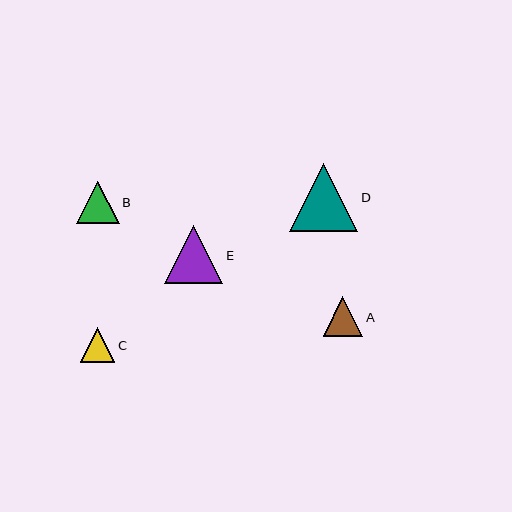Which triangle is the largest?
Triangle D is the largest with a size of approximately 68 pixels.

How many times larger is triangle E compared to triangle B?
Triangle E is approximately 1.4 times the size of triangle B.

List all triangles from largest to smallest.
From largest to smallest: D, E, B, A, C.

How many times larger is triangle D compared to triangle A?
Triangle D is approximately 1.7 times the size of triangle A.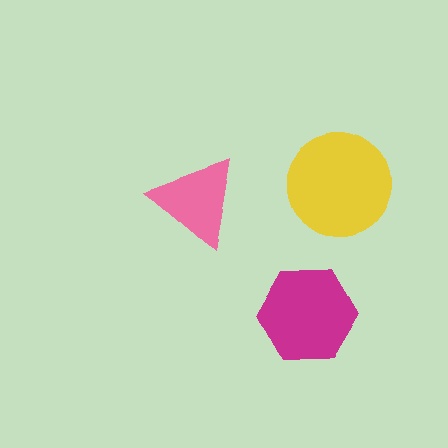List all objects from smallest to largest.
The pink triangle, the magenta hexagon, the yellow circle.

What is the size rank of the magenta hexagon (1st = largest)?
2nd.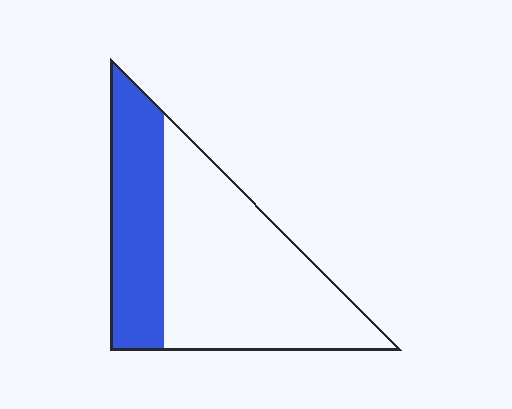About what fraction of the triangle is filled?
About one third (1/3).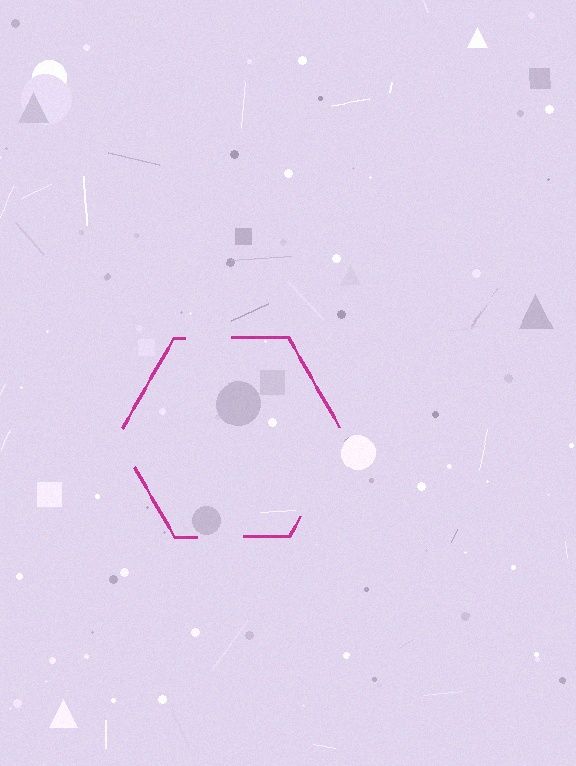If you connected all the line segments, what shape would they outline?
They would outline a hexagon.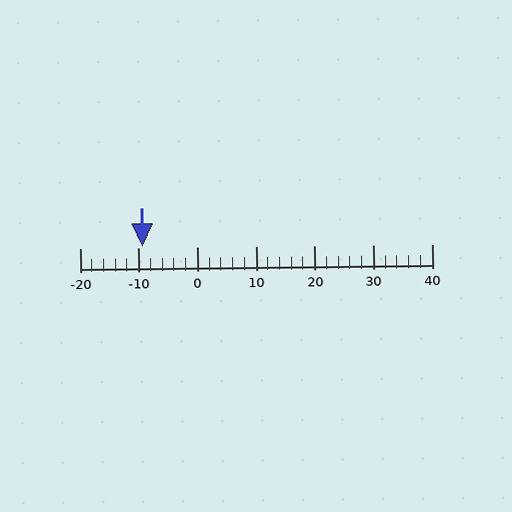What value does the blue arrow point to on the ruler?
The blue arrow points to approximately -9.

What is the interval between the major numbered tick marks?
The major tick marks are spaced 10 units apart.